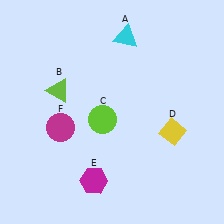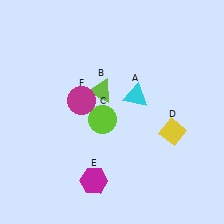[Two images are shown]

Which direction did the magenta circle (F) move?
The magenta circle (F) moved up.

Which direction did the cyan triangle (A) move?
The cyan triangle (A) moved down.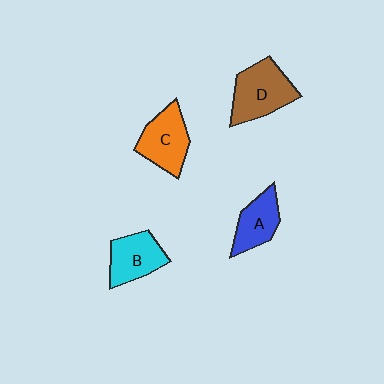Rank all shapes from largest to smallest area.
From largest to smallest: D (brown), C (orange), B (cyan), A (blue).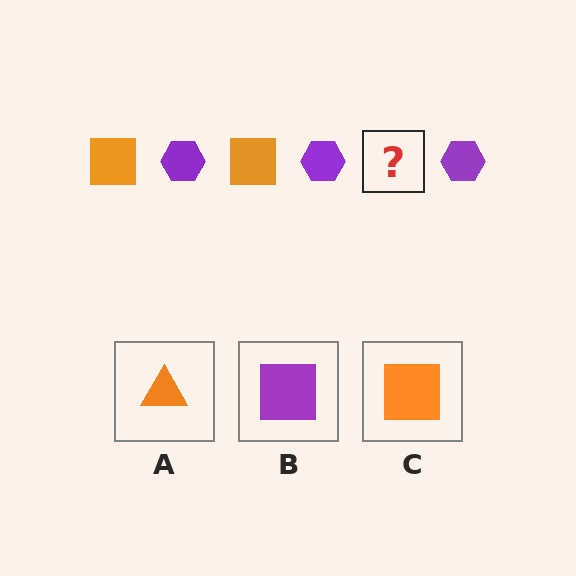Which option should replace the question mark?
Option C.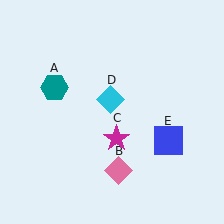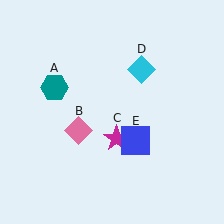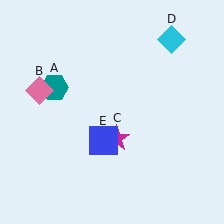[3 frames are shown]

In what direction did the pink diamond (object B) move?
The pink diamond (object B) moved up and to the left.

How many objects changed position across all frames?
3 objects changed position: pink diamond (object B), cyan diamond (object D), blue square (object E).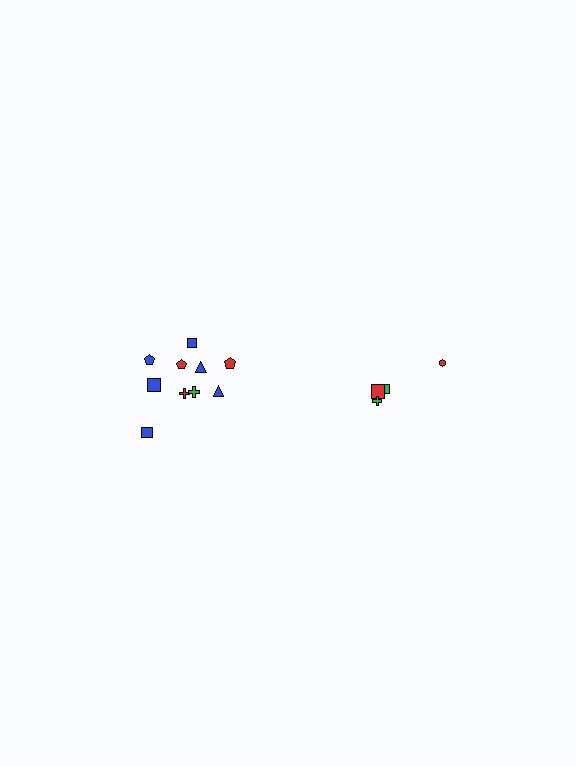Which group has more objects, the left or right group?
The left group.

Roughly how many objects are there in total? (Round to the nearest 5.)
Roughly 15 objects in total.